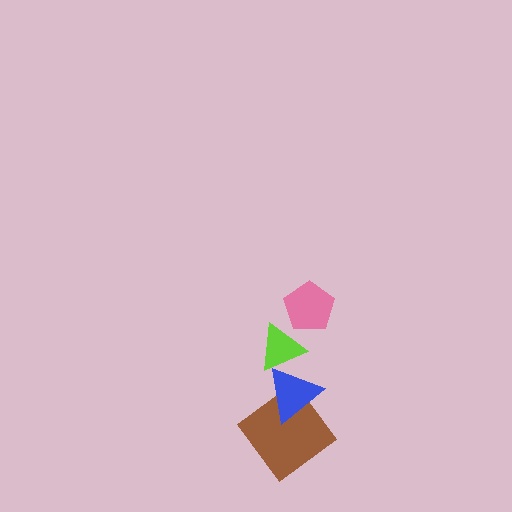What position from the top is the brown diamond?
The brown diamond is 4th from the top.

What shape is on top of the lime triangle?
The pink pentagon is on top of the lime triangle.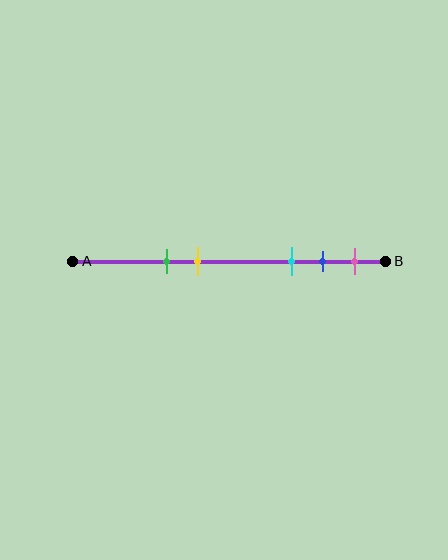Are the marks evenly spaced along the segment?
No, the marks are not evenly spaced.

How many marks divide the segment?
There are 5 marks dividing the segment.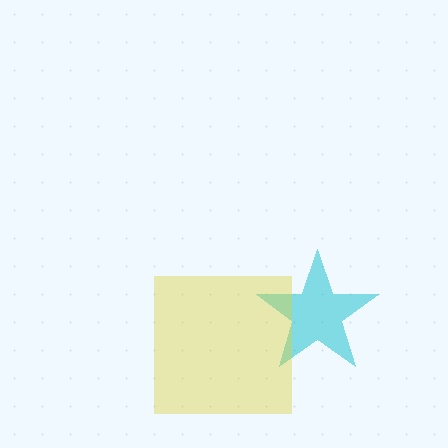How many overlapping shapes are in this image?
There are 2 overlapping shapes in the image.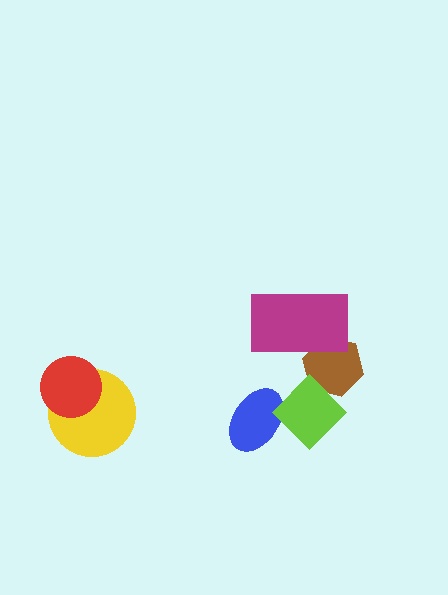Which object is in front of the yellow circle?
The red circle is in front of the yellow circle.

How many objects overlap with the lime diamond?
2 objects overlap with the lime diamond.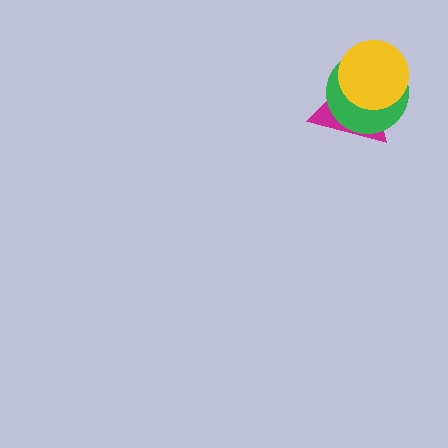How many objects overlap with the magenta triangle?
2 objects overlap with the magenta triangle.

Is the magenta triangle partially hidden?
Yes, it is partially covered by another shape.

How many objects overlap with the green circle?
2 objects overlap with the green circle.